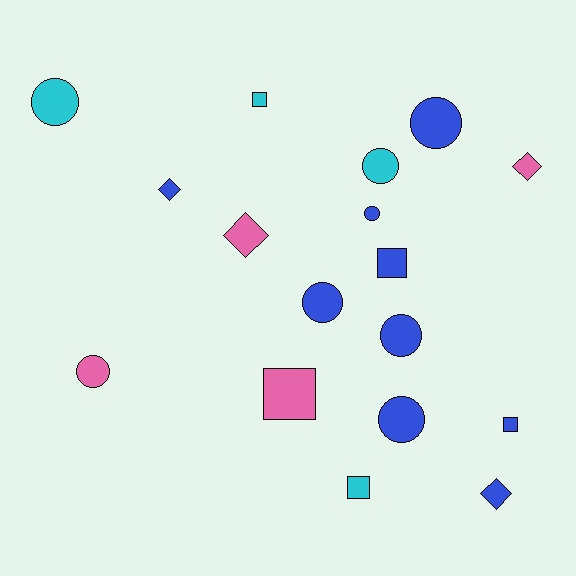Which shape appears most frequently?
Circle, with 8 objects.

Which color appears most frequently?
Blue, with 9 objects.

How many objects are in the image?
There are 17 objects.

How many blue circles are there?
There are 5 blue circles.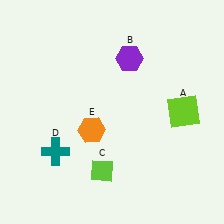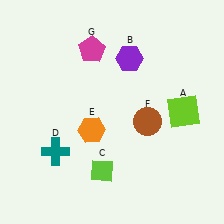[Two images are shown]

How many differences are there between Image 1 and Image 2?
There are 2 differences between the two images.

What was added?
A brown circle (F), a magenta pentagon (G) were added in Image 2.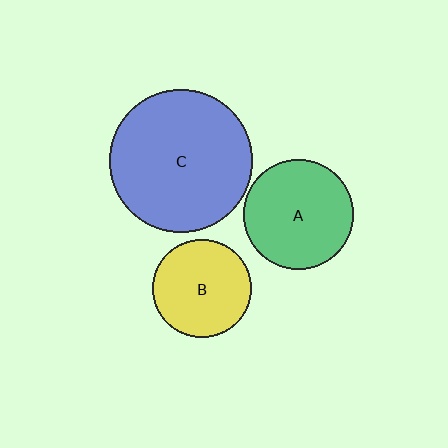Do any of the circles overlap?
No, none of the circles overlap.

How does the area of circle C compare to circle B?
Approximately 2.1 times.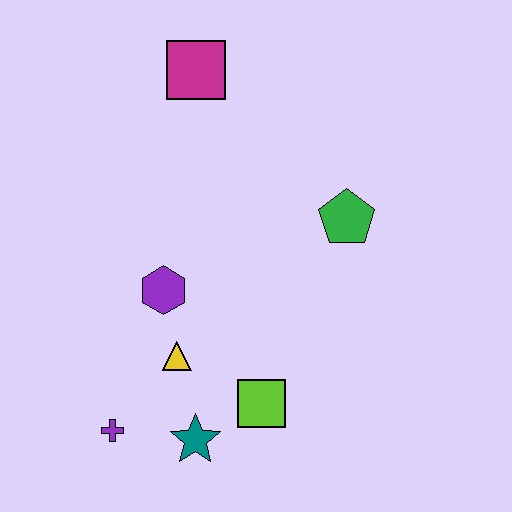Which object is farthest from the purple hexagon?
The magenta square is farthest from the purple hexagon.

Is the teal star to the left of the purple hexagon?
No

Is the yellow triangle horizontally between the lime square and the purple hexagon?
Yes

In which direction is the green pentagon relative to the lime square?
The green pentagon is above the lime square.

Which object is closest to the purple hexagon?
The yellow triangle is closest to the purple hexagon.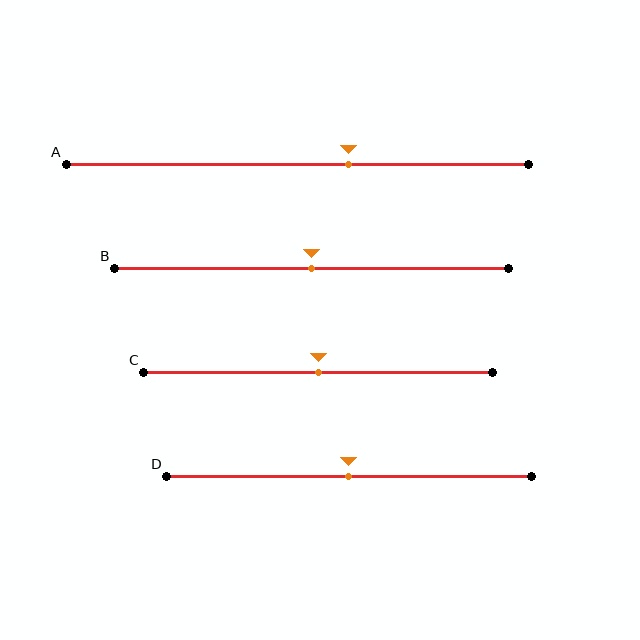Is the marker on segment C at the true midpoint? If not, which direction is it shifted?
Yes, the marker on segment C is at the true midpoint.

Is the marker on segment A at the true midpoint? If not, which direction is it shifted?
No, the marker on segment A is shifted to the right by about 11% of the segment length.